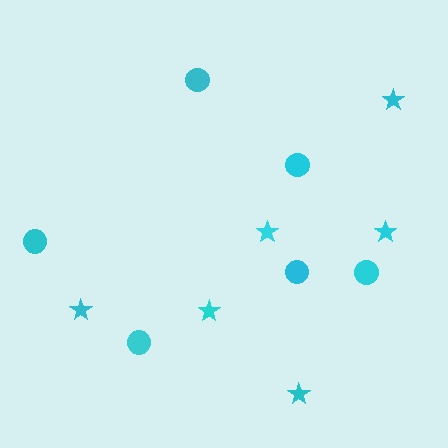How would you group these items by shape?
There are 2 groups: one group of circles (6) and one group of stars (6).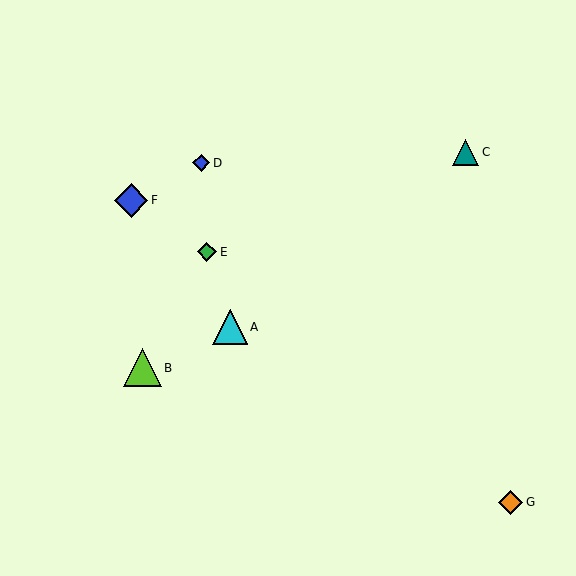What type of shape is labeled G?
Shape G is an orange diamond.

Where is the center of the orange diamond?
The center of the orange diamond is at (511, 502).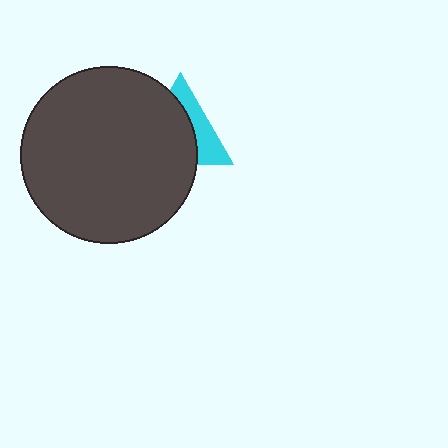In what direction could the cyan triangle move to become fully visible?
The cyan triangle could move right. That would shift it out from behind the dark gray circle entirely.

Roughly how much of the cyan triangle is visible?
A small part of it is visible (roughly 37%).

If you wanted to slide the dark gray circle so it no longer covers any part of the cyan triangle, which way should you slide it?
Slide it left — that is the most direct way to separate the two shapes.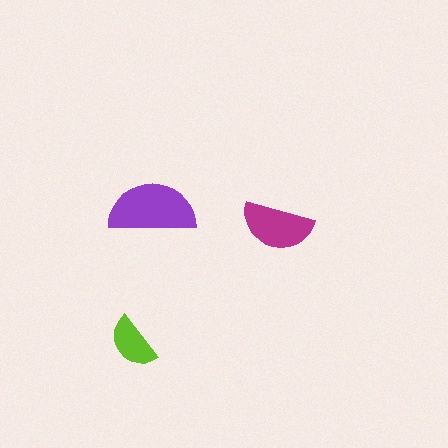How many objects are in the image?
There are 3 objects in the image.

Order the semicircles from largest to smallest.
the purple one, the magenta one, the lime one.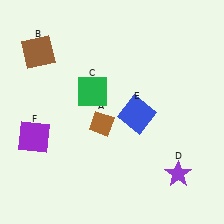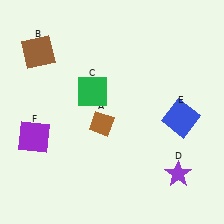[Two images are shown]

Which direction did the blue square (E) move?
The blue square (E) moved right.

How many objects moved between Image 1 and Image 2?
1 object moved between the two images.